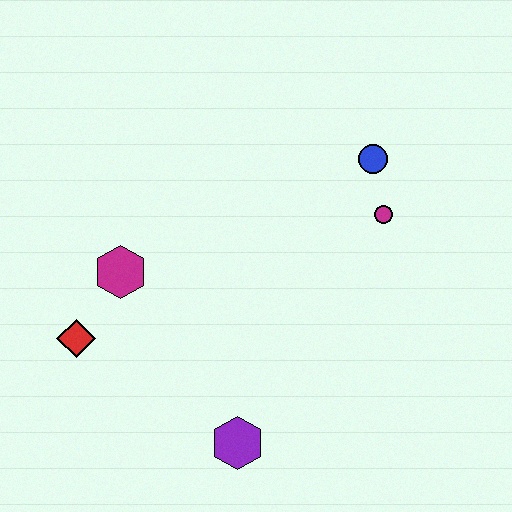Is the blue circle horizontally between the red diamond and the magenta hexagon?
No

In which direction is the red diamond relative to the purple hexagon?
The red diamond is to the left of the purple hexagon.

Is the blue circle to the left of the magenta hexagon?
No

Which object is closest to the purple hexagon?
The red diamond is closest to the purple hexagon.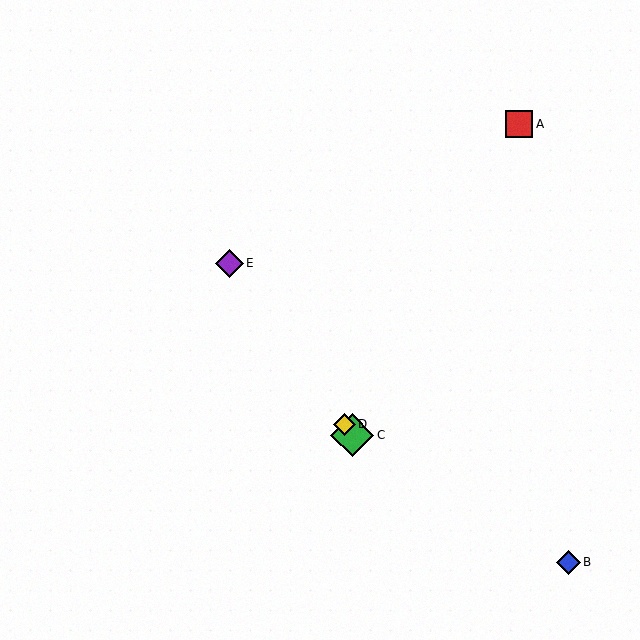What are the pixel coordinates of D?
Object D is at (344, 424).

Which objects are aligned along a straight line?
Objects C, D, E are aligned along a straight line.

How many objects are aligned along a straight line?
3 objects (C, D, E) are aligned along a straight line.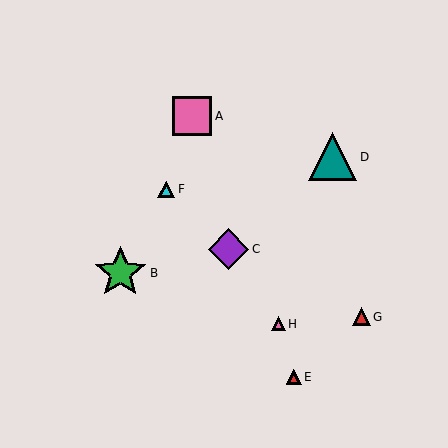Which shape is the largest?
The green star (labeled B) is the largest.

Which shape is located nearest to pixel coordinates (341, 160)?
The teal triangle (labeled D) at (333, 157) is nearest to that location.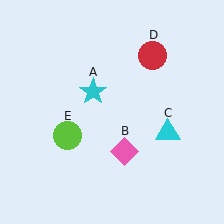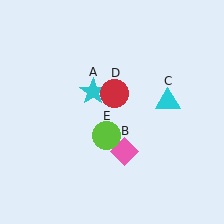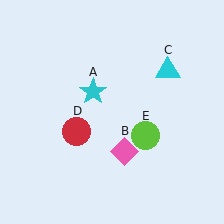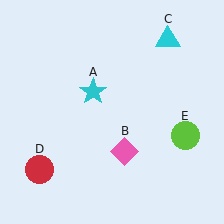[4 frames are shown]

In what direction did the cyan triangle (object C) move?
The cyan triangle (object C) moved up.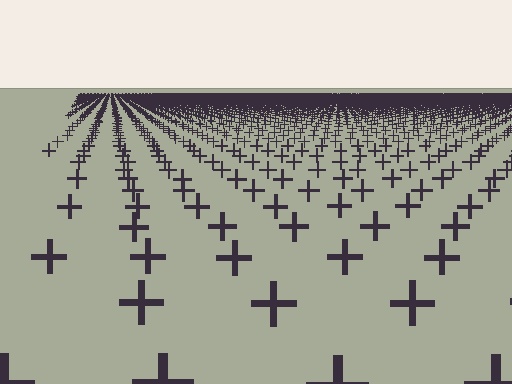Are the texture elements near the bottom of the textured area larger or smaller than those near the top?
Larger. Near the bottom, elements are closer to the viewer and appear at a bigger on-screen size.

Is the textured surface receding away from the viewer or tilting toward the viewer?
The surface is receding away from the viewer. Texture elements get smaller and denser toward the top.